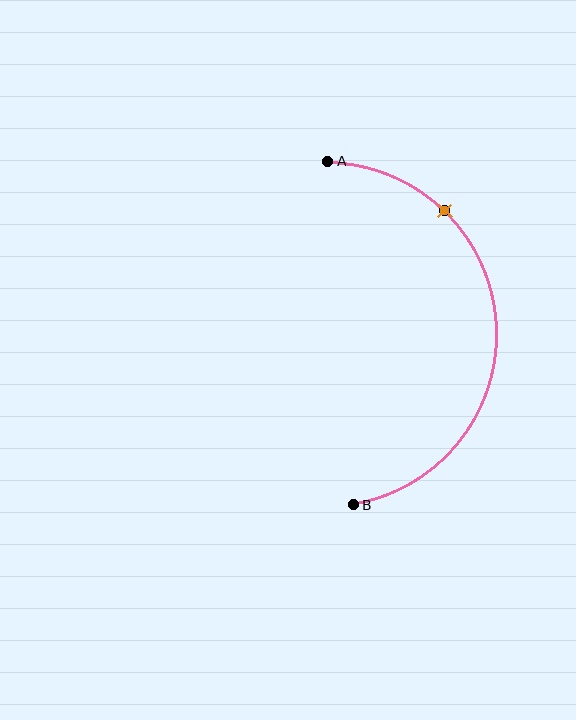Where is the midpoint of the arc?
The arc midpoint is the point on the curve farthest from the straight line joining A and B. It sits to the right of that line.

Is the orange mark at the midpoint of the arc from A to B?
No. The orange mark lies on the arc but is closer to endpoint A. The arc midpoint would be at the point on the curve equidistant along the arc from both A and B.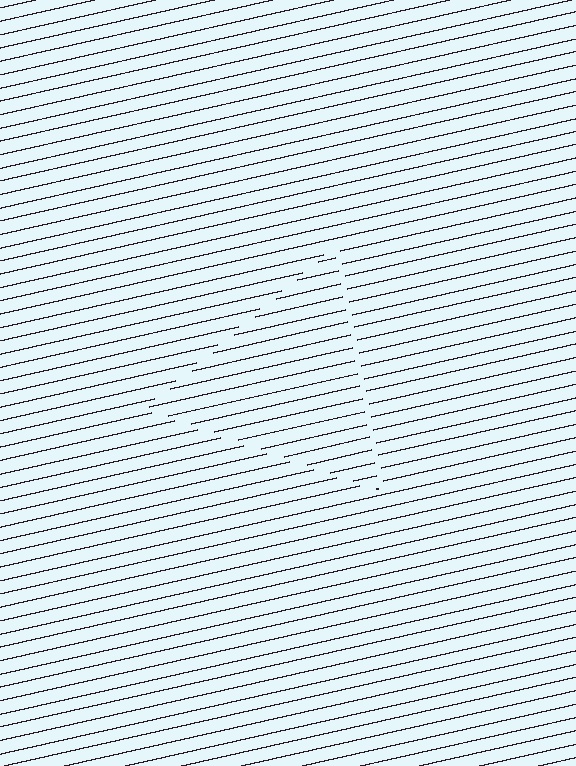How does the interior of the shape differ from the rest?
The interior of the shape contains the same grating, shifted by half a period — the contour is defined by the phase discontinuity where line-ends from the inner and outer gratings abut.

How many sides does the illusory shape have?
3 sides — the line-ends trace a triangle.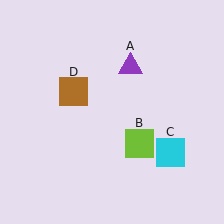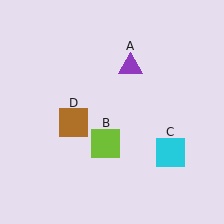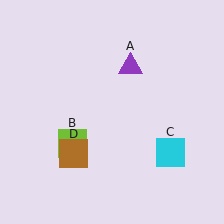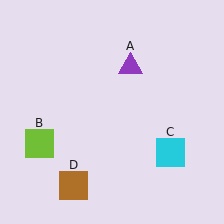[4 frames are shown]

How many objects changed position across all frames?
2 objects changed position: lime square (object B), brown square (object D).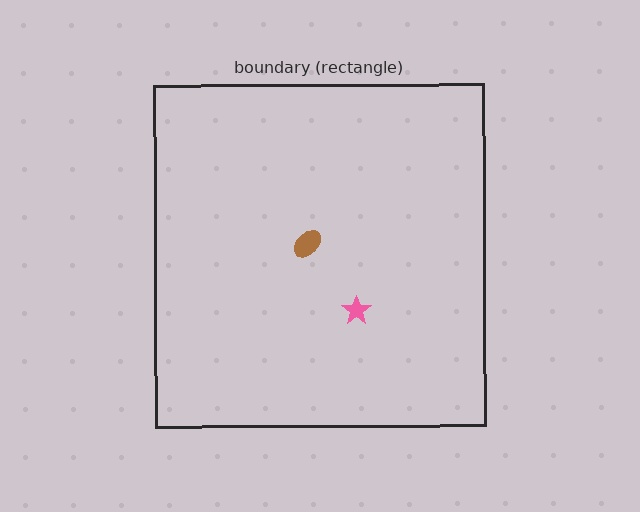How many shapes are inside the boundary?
2 inside, 0 outside.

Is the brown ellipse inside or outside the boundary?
Inside.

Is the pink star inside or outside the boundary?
Inside.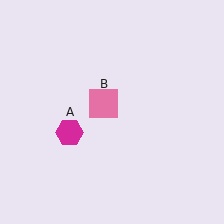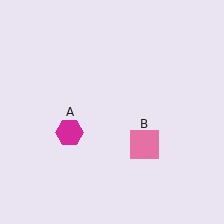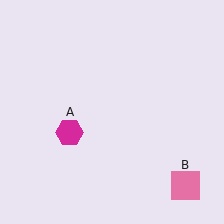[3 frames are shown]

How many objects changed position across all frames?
1 object changed position: pink square (object B).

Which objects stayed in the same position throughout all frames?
Magenta hexagon (object A) remained stationary.